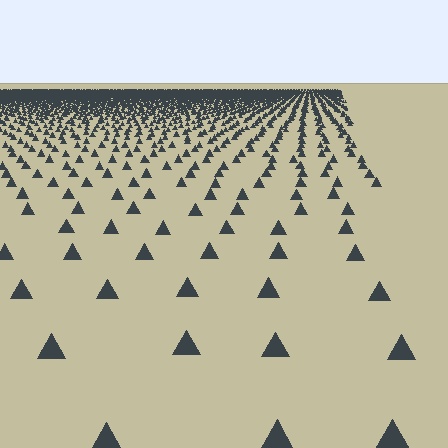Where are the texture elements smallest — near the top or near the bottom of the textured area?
Near the top.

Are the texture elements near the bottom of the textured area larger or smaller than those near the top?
Larger. Near the bottom, elements are closer to the viewer and appear at a bigger on-screen size.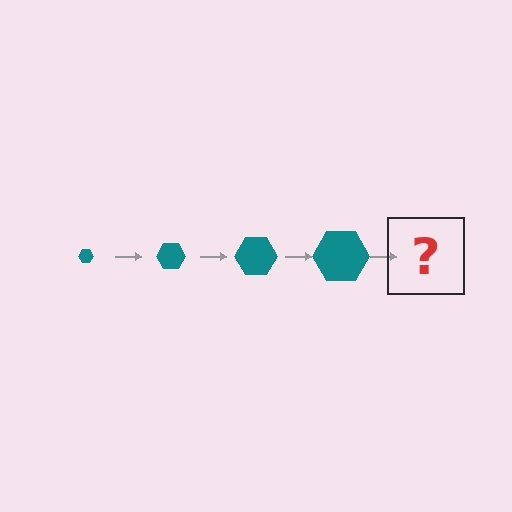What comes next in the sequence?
The next element should be a teal hexagon, larger than the previous one.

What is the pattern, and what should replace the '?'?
The pattern is that the hexagon gets progressively larger each step. The '?' should be a teal hexagon, larger than the previous one.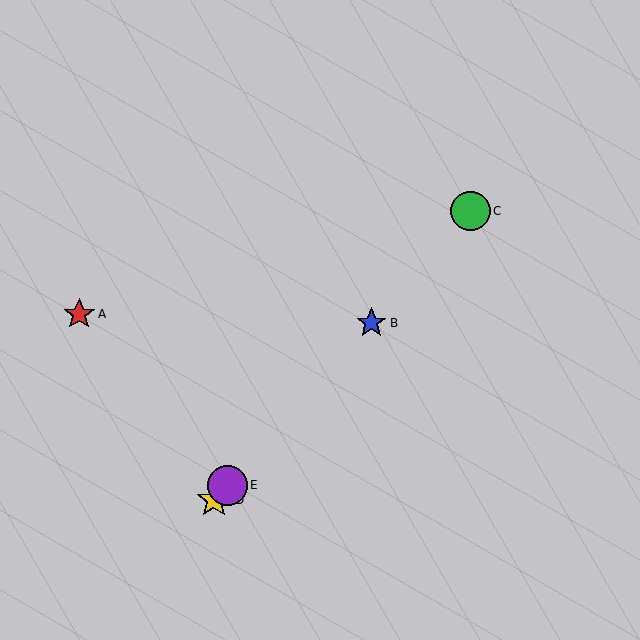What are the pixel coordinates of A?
Object A is at (79, 314).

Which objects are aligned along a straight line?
Objects B, C, D, E are aligned along a straight line.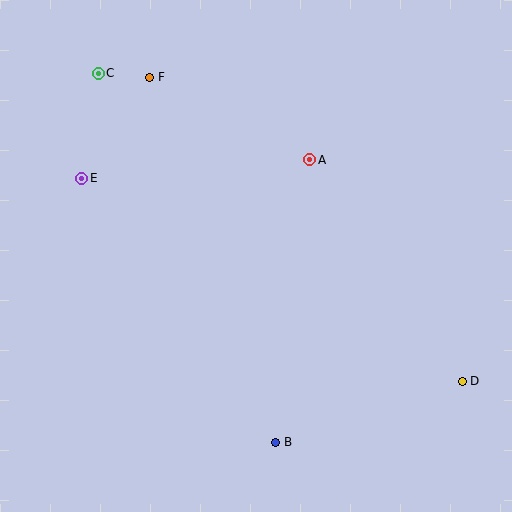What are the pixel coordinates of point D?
Point D is at (462, 381).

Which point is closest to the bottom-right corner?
Point D is closest to the bottom-right corner.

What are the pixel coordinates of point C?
Point C is at (98, 73).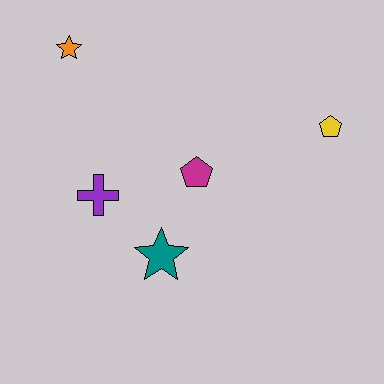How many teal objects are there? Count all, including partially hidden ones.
There is 1 teal object.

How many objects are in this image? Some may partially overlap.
There are 5 objects.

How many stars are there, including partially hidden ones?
There are 2 stars.